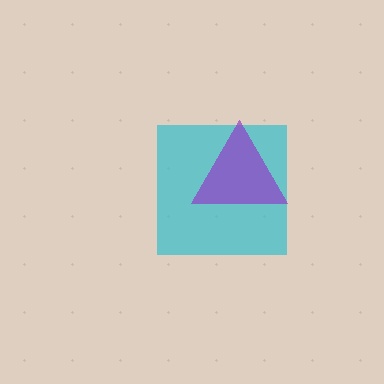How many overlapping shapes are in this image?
There are 2 overlapping shapes in the image.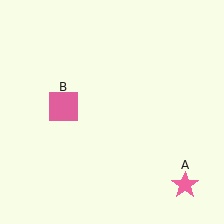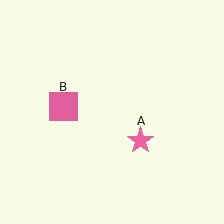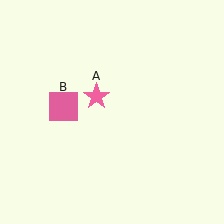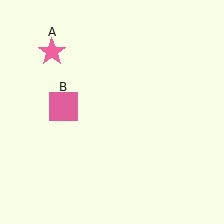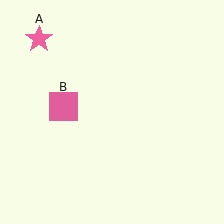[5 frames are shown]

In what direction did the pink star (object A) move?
The pink star (object A) moved up and to the left.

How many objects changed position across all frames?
1 object changed position: pink star (object A).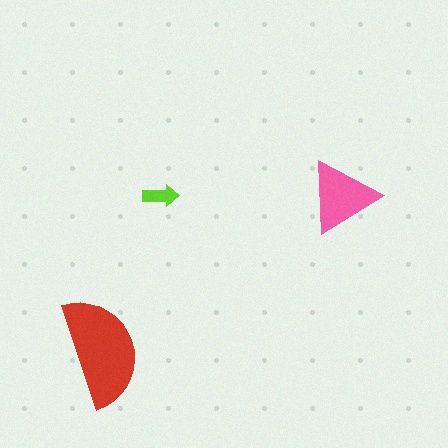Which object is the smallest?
The lime arrow.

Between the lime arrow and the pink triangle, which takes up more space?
The pink triangle.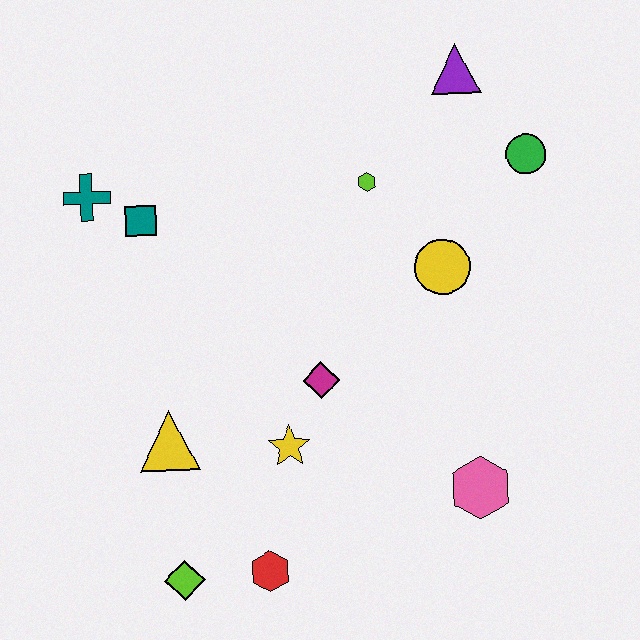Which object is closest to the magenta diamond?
The yellow star is closest to the magenta diamond.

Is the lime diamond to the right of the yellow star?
No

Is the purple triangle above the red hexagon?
Yes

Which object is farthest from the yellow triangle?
The purple triangle is farthest from the yellow triangle.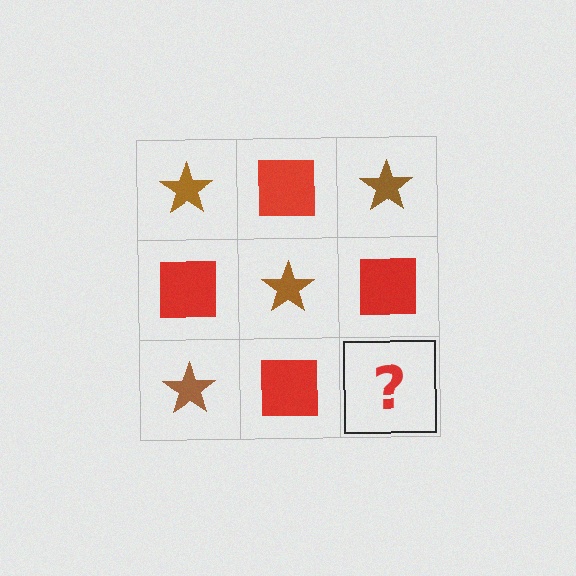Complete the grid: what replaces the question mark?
The question mark should be replaced with a brown star.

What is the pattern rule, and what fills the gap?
The rule is that it alternates brown star and red square in a checkerboard pattern. The gap should be filled with a brown star.